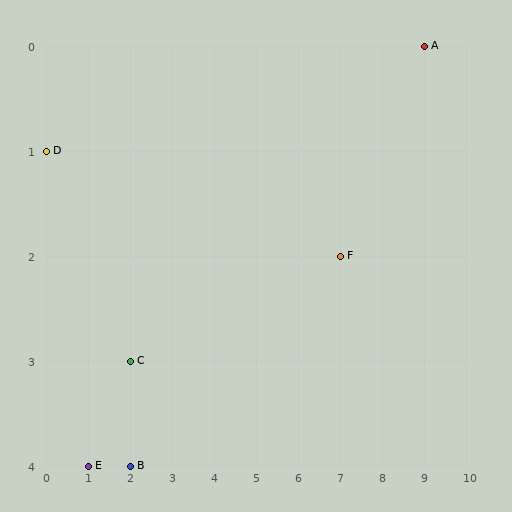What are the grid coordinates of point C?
Point C is at grid coordinates (2, 3).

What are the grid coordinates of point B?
Point B is at grid coordinates (2, 4).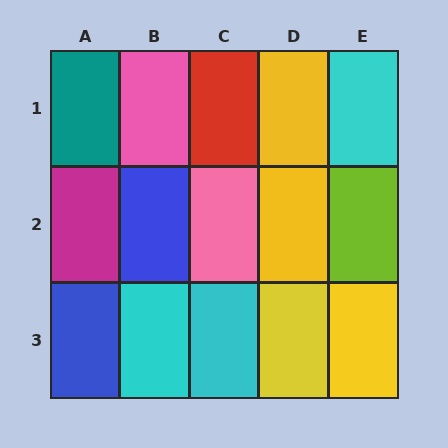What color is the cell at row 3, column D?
Yellow.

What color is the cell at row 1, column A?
Teal.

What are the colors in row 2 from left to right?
Magenta, blue, pink, yellow, lime.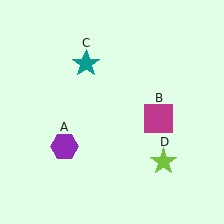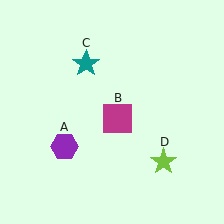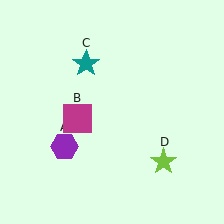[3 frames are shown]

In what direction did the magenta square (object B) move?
The magenta square (object B) moved left.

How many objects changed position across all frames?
1 object changed position: magenta square (object B).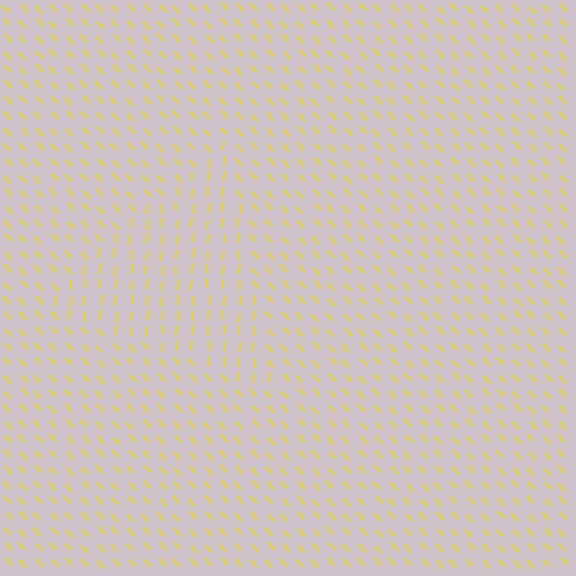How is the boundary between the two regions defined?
The boundary is defined purely by a change in line orientation (approximately 45 degrees difference). All lines are the same color and thickness.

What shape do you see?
I see a triangle.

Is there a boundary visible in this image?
Yes, there is a texture boundary formed by a change in line orientation.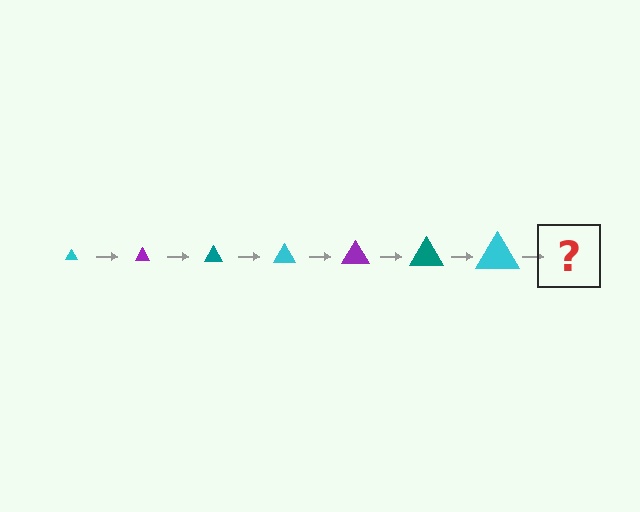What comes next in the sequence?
The next element should be a purple triangle, larger than the previous one.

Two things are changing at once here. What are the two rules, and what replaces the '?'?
The two rules are that the triangle grows larger each step and the color cycles through cyan, purple, and teal. The '?' should be a purple triangle, larger than the previous one.